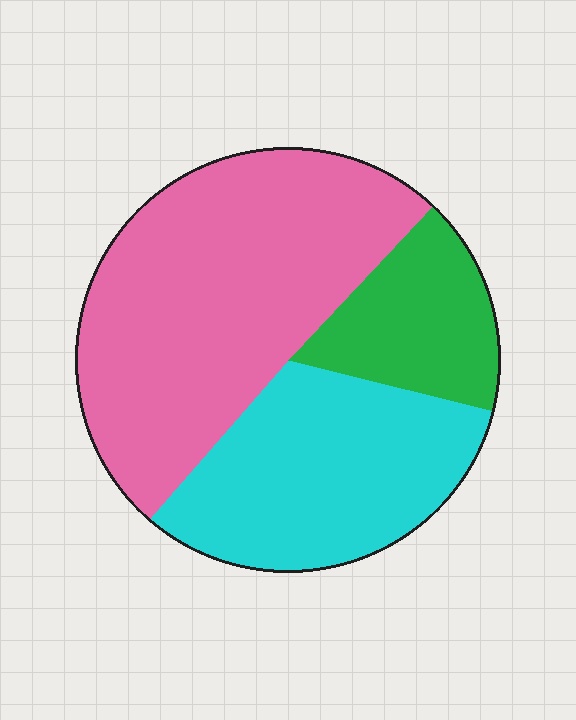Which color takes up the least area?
Green, at roughly 15%.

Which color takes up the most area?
Pink, at roughly 50%.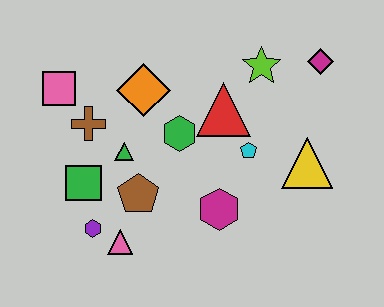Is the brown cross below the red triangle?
Yes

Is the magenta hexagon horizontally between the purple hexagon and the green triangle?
No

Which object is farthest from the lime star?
The purple hexagon is farthest from the lime star.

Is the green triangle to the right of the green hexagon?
No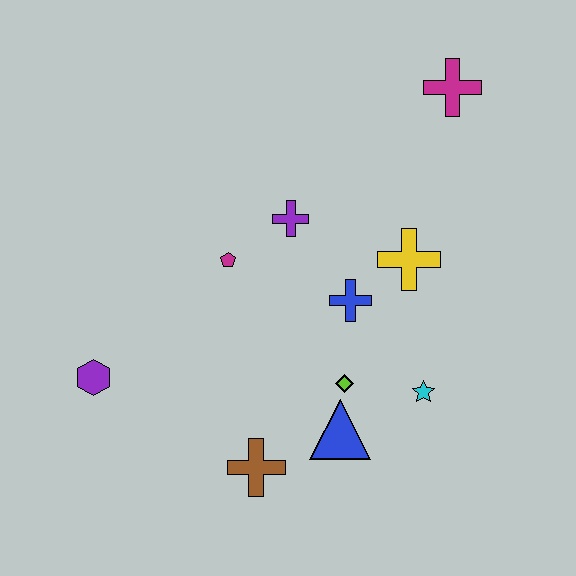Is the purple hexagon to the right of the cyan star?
No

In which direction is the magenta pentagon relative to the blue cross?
The magenta pentagon is to the left of the blue cross.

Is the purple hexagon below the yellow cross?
Yes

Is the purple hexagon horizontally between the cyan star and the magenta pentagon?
No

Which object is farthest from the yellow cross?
The purple hexagon is farthest from the yellow cross.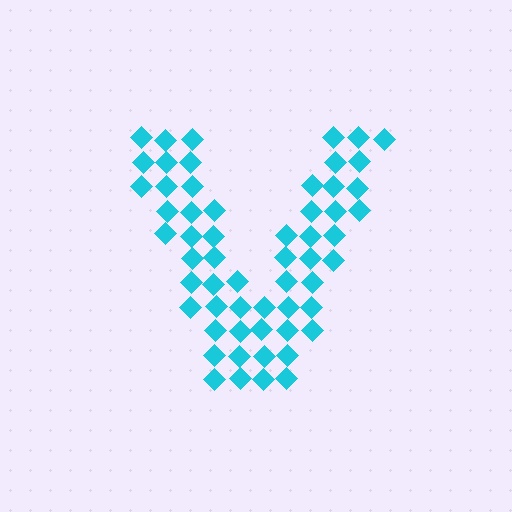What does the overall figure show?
The overall figure shows the letter V.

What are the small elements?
The small elements are diamonds.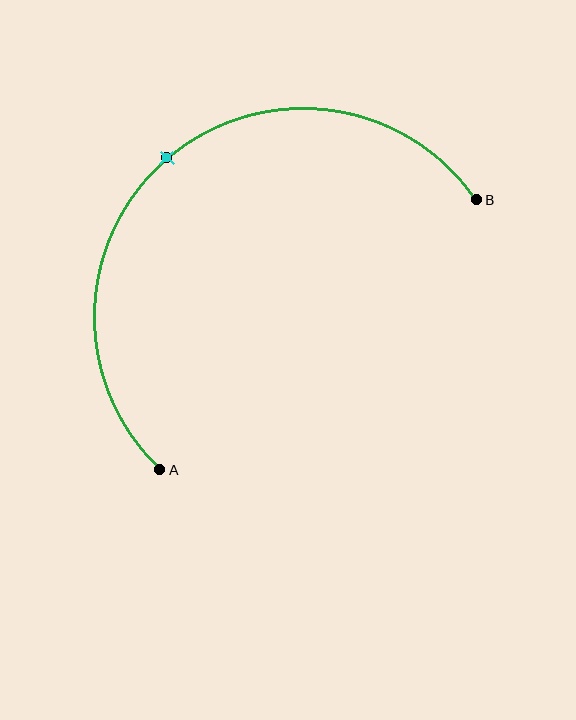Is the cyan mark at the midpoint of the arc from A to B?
Yes. The cyan mark lies on the arc at equal arc-length from both A and B — it is the arc midpoint.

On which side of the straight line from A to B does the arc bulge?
The arc bulges above and to the left of the straight line connecting A and B.